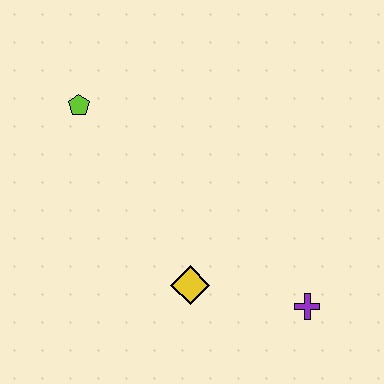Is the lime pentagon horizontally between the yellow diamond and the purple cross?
No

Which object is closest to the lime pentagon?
The yellow diamond is closest to the lime pentagon.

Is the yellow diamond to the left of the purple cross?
Yes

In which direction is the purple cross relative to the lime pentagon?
The purple cross is to the right of the lime pentagon.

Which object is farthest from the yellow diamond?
The lime pentagon is farthest from the yellow diamond.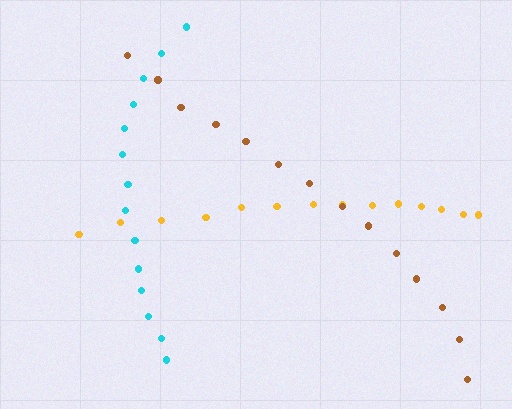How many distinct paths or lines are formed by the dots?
There are 3 distinct paths.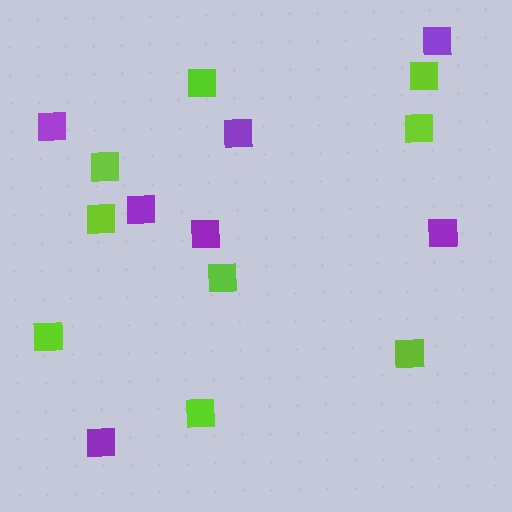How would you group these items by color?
There are 2 groups: one group of lime squares (9) and one group of purple squares (7).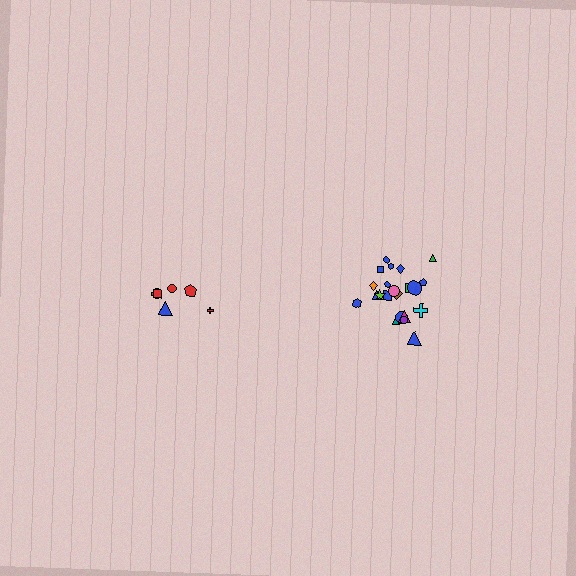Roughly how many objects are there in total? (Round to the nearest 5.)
Roughly 30 objects in total.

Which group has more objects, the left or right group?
The right group.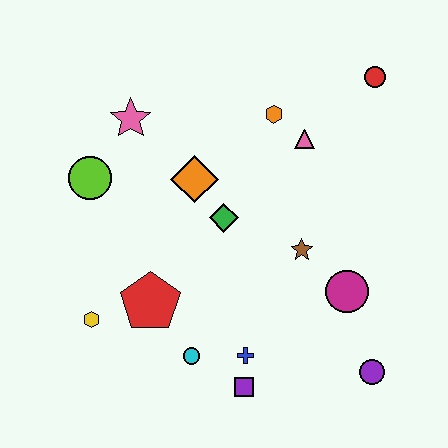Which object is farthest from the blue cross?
The red circle is farthest from the blue cross.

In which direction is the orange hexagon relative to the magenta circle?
The orange hexagon is above the magenta circle.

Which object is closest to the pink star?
The lime circle is closest to the pink star.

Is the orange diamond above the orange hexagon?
No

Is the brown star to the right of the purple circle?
No